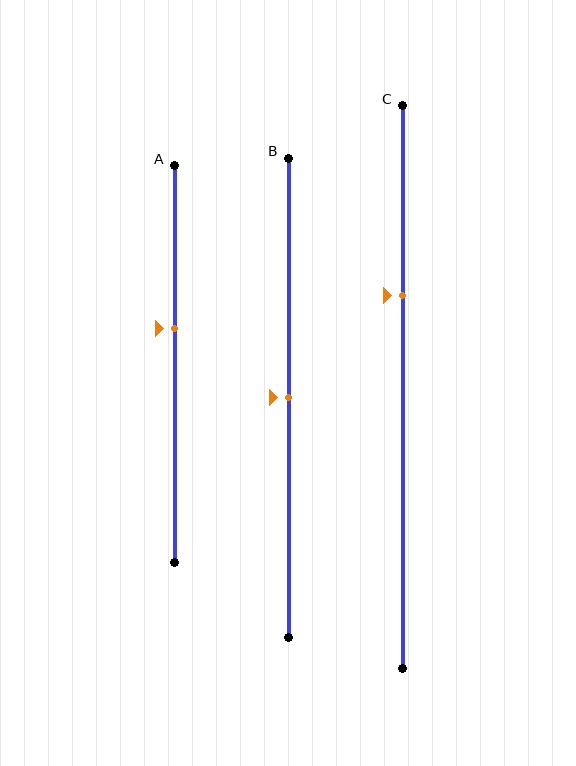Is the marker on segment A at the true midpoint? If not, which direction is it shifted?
No, the marker on segment A is shifted upward by about 9% of the segment length.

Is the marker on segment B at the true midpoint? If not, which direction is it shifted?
Yes, the marker on segment B is at the true midpoint.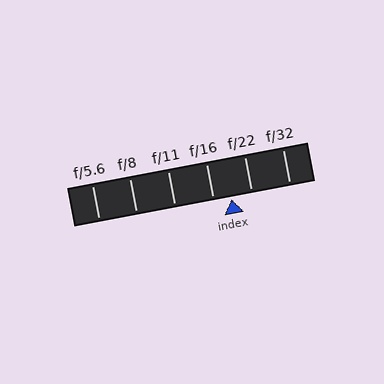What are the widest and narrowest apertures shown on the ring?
The widest aperture shown is f/5.6 and the narrowest is f/32.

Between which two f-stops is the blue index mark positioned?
The index mark is between f/16 and f/22.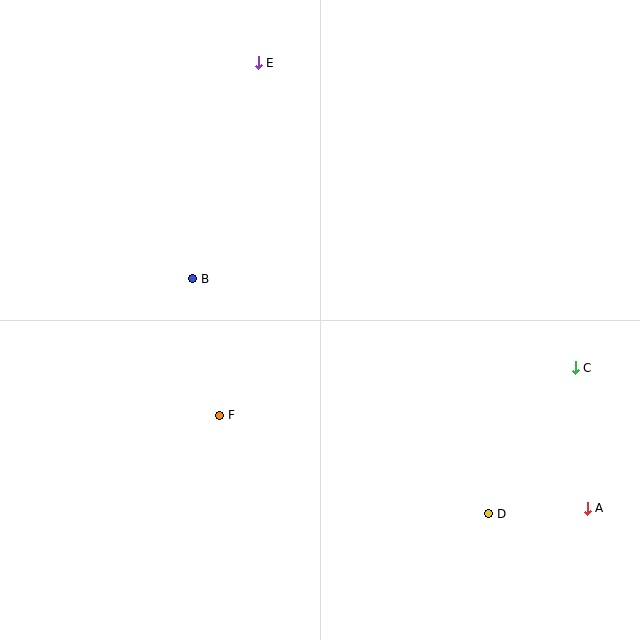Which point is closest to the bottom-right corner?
Point A is closest to the bottom-right corner.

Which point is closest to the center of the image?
Point B at (193, 279) is closest to the center.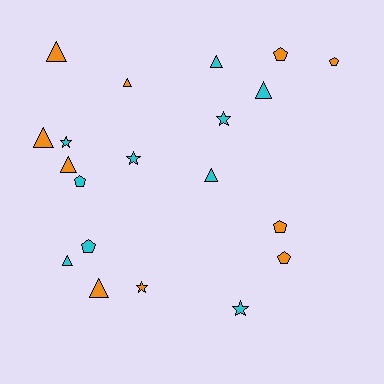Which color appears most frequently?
Orange, with 10 objects.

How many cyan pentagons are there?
There are 2 cyan pentagons.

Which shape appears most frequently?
Triangle, with 9 objects.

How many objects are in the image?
There are 20 objects.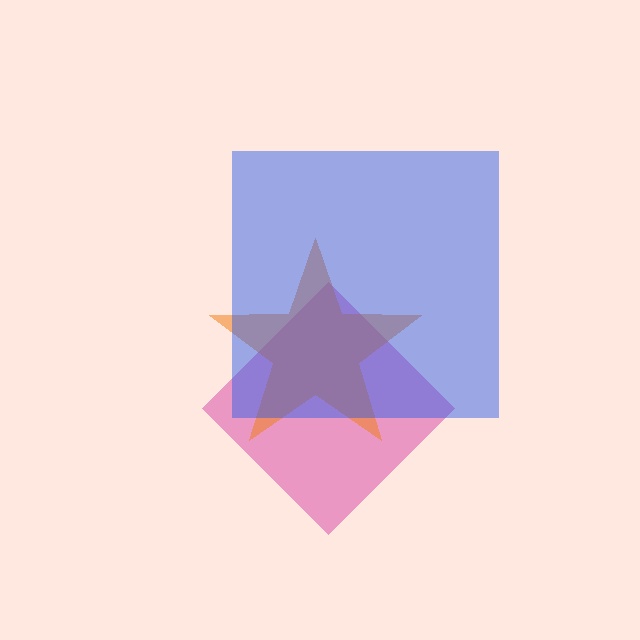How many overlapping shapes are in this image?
There are 3 overlapping shapes in the image.